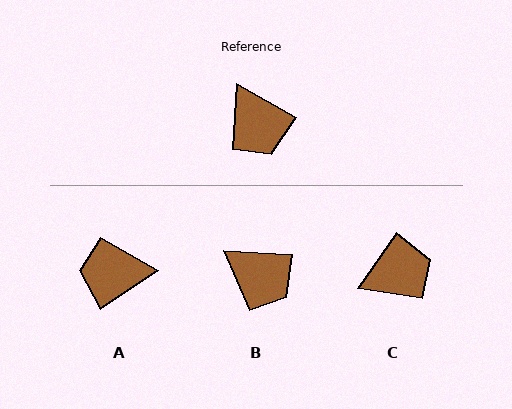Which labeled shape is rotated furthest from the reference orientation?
A, about 116 degrees away.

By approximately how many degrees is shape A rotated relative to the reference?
Approximately 116 degrees clockwise.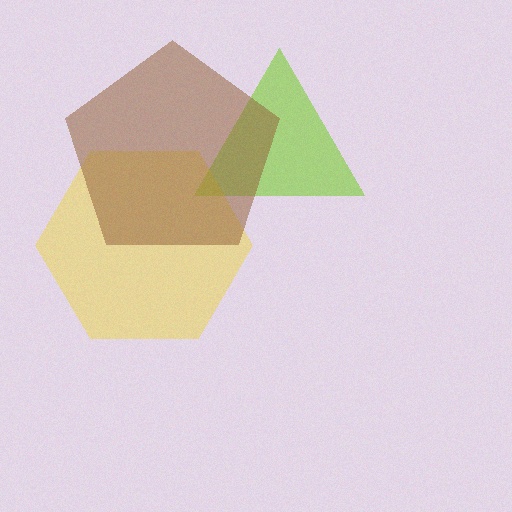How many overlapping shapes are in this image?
There are 3 overlapping shapes in the image.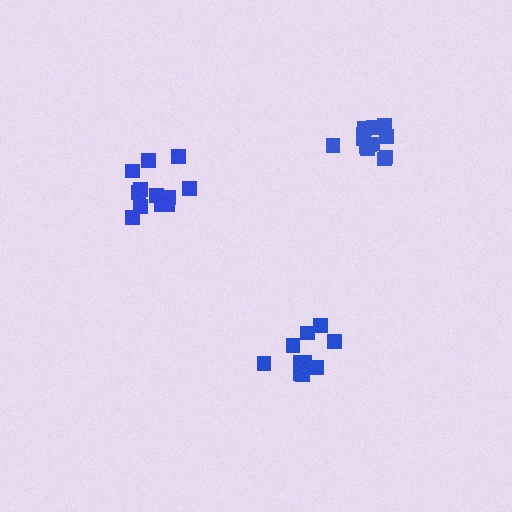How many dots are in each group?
Group 1: 12 dots, Group 2: 13 dots, Group 3: 10 dots (35 total).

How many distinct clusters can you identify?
There are 3 distinct clusters.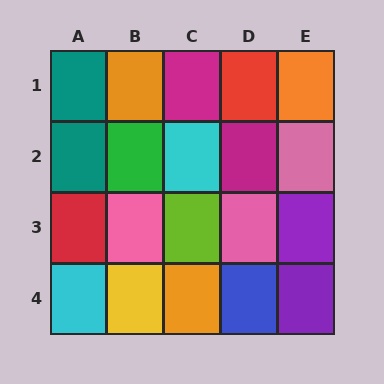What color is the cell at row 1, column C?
Magenta.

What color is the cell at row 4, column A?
Cyan.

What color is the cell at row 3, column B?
Pink.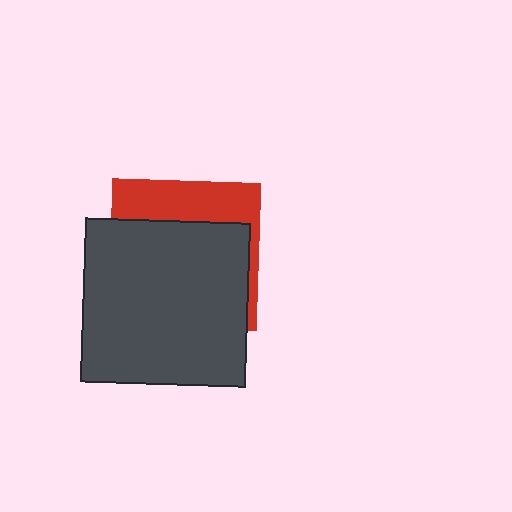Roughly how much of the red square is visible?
A small part of it is visible (roughly 32%).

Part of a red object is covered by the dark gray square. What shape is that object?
It is a square.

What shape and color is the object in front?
The object in front is a dark gray square.